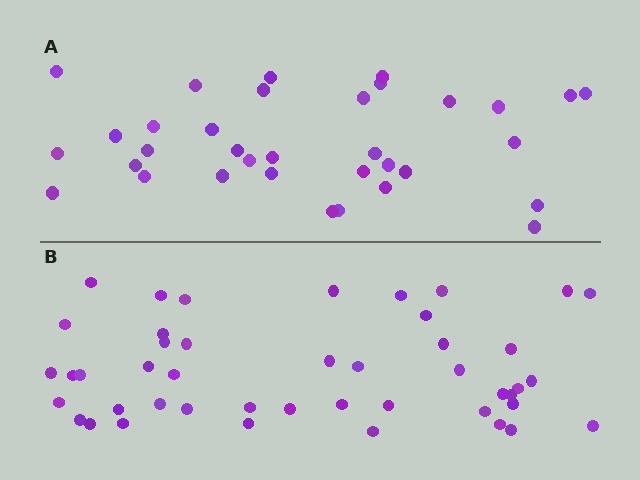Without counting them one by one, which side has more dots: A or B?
Region B (the bottom region) has more dots.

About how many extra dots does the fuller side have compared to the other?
Region B has roughly 12 or so more dots than region A.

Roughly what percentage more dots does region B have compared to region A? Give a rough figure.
About 30% more.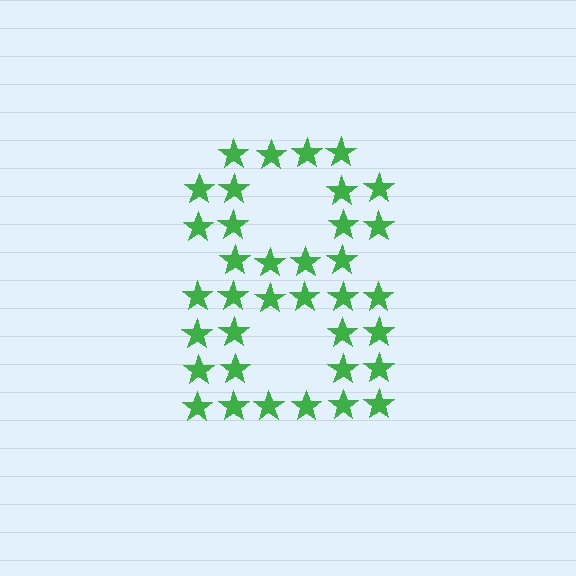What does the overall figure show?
The overall figure shows the digit 8.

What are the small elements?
The small elements are stars.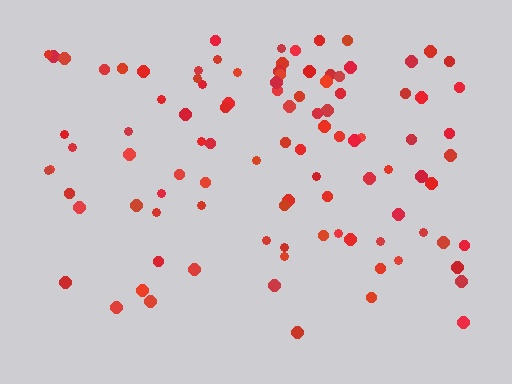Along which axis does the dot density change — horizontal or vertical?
Vertical.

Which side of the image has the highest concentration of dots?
The top.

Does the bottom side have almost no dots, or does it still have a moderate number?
Still a moderate number, just noticeably fewer than the top.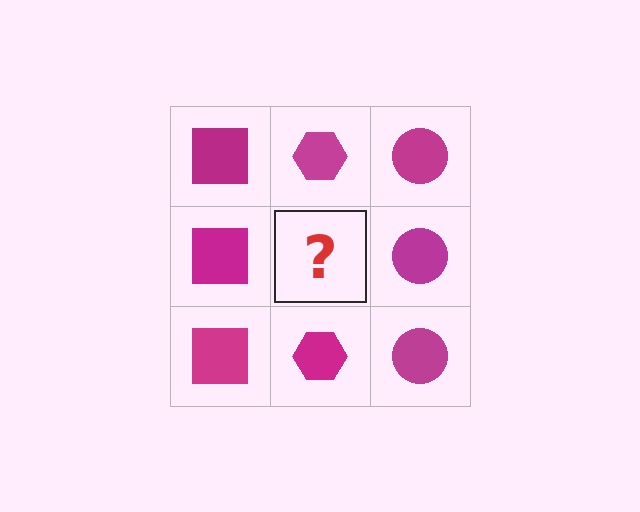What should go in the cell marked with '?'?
The missing cell should contain a magenta hexagon.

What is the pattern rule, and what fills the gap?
The rule is that each column has a consistent shape. The gap should be filled with a magenta hexagon.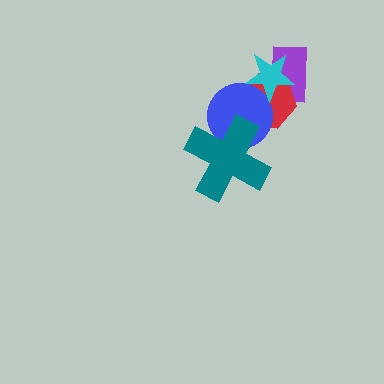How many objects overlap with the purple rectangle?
2 objects overlap with the purple rectangle.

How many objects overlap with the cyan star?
3 objects overlap with the cyan star.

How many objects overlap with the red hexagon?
3 objects overlap with the red hexagon.